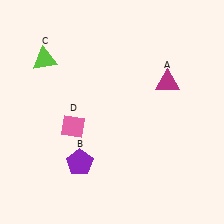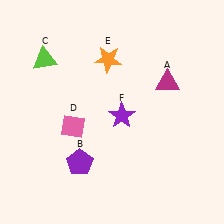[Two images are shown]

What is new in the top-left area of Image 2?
An orange star (E) was added in the top-left area of Image 2.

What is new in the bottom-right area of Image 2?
A purple star (F) was added in the bottom-right area of Image 2.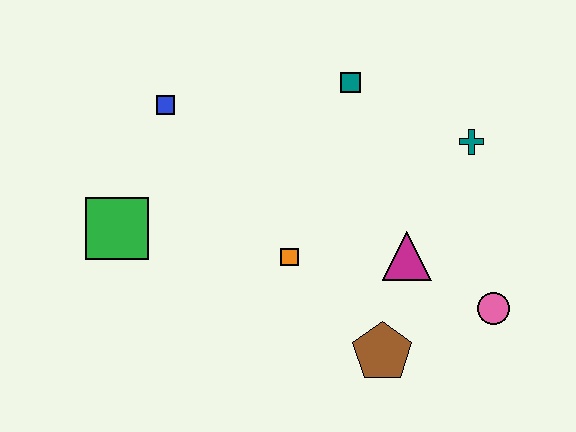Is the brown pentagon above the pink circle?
No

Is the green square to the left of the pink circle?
Yes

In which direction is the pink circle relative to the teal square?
The pink circle is below the teal square.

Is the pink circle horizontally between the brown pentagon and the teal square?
No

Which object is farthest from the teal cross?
The green square is farthest from the teal cross.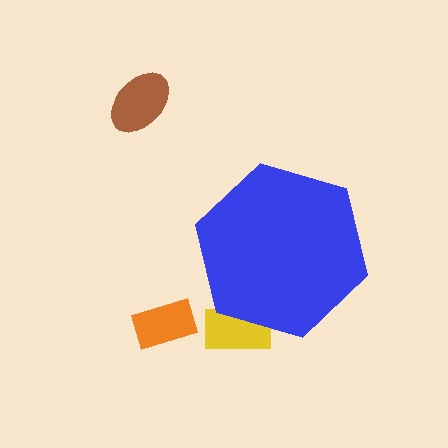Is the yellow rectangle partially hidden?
Yes, the yellow rectangle is partially hidden behind the blue hexagon.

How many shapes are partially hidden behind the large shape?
1 shape is partially hidden.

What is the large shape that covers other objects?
A blue hexagon.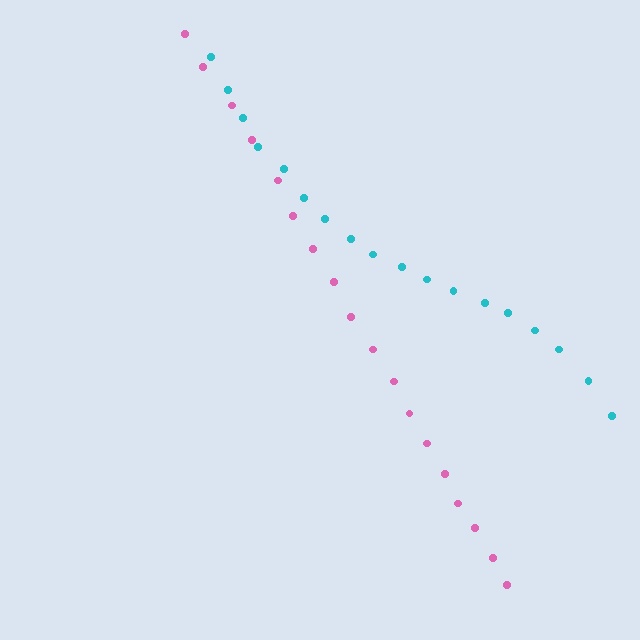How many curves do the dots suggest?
There are 2 distinct paths.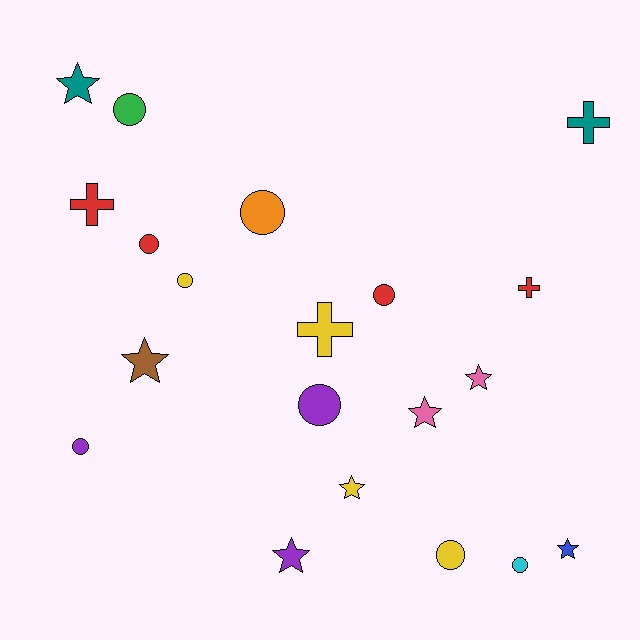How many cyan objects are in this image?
There is 1 cyan object.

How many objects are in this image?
There are 20 objects.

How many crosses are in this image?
There are 4 crosses.